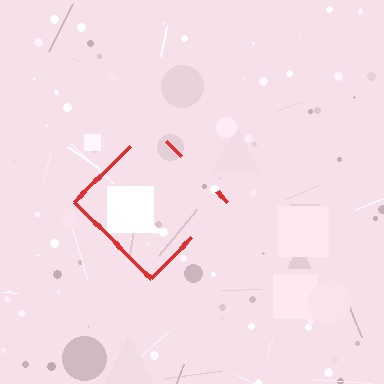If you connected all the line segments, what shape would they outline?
They would outline a diamond.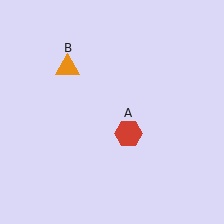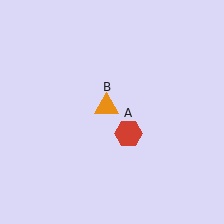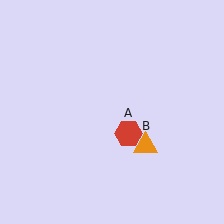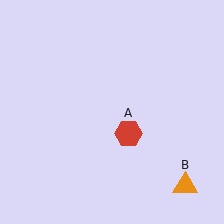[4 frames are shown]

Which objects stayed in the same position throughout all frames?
Red hexagon (object A) remained stationary.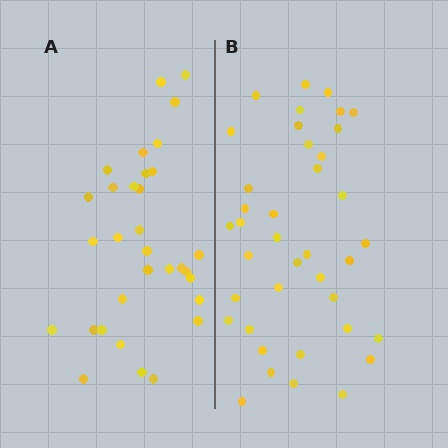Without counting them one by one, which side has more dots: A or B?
Region B (the right region) has more dots.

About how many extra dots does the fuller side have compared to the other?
Region B has roughly 8 or so more dots than region A.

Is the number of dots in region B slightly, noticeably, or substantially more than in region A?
Region B has only slightly more — the two regions are fairly close. The ratio is roughly 1.2 to 1.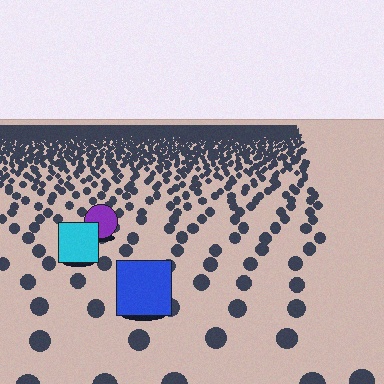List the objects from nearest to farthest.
From nearest to farthest: the blue square, the cyan square, the purple circle.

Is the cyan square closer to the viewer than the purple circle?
Yes. The cyan square is closer — you can tell from the texture gradient: the ground texture is coarser near it.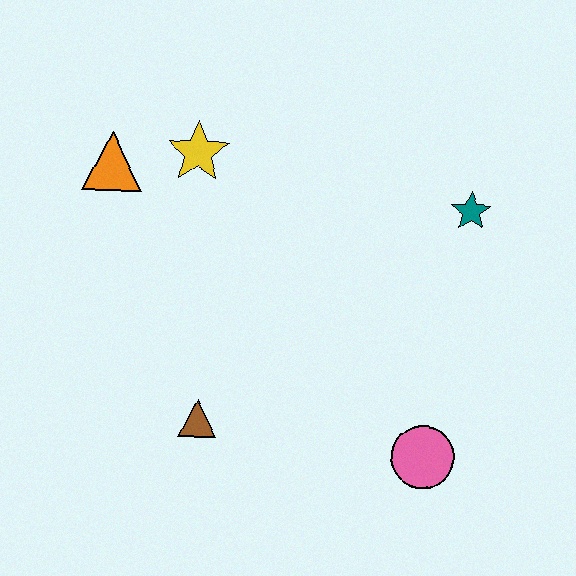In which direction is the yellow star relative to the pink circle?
The yellow star is above the pink circle.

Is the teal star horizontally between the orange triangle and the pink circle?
No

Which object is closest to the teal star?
The pink circle is closest to the teal star.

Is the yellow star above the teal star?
Yes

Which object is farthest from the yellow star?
The pink circle is farthest from the yellow star.